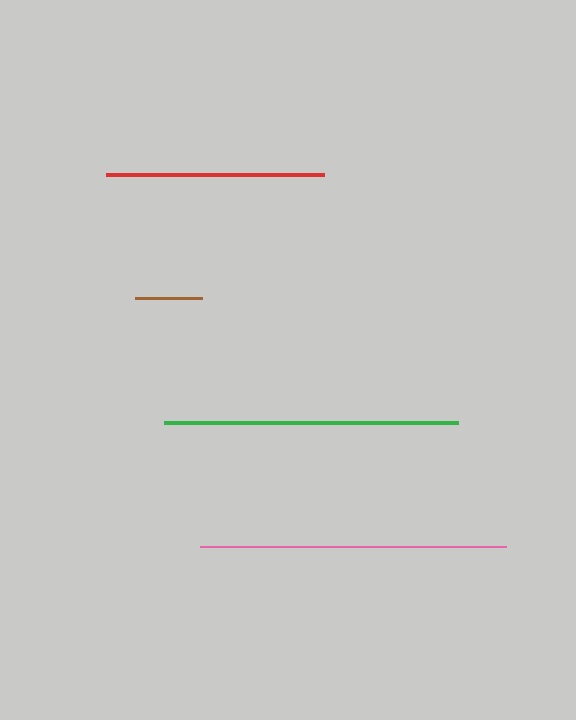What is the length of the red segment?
The red segment is approximately 218 pixels long.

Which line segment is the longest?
The pink line is the longest at approximately 306 pixels.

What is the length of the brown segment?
The brown segment is approximately 67 pixels long.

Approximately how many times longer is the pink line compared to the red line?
The pink line is approximately 1.4 times the length of the red line.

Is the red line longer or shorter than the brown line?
The red line is longer than the brown line.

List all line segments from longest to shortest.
From longest to shortest: pink, green, red, brown.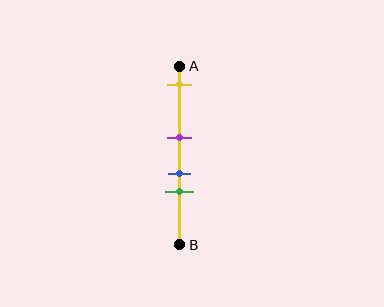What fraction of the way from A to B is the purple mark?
The purple mark is approximately 40% (0.4) of the way from A to B.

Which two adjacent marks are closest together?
The blue and green marks are the closest adjacent pair.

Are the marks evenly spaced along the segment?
No, the marks are not evenly spaced.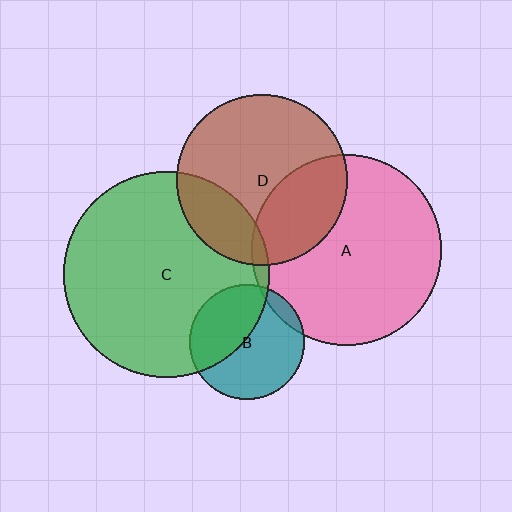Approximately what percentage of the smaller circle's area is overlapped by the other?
Approximately 30%.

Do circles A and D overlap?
Yes.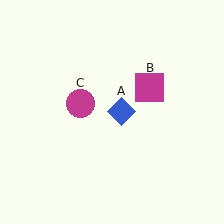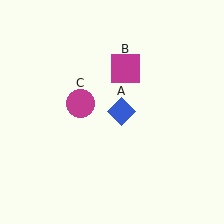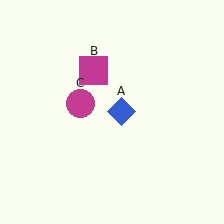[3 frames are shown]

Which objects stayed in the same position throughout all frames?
Blue diamond (object A) and magenta circle (object C) remained stationary.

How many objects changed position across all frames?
1 object changed position: magenta square (object B).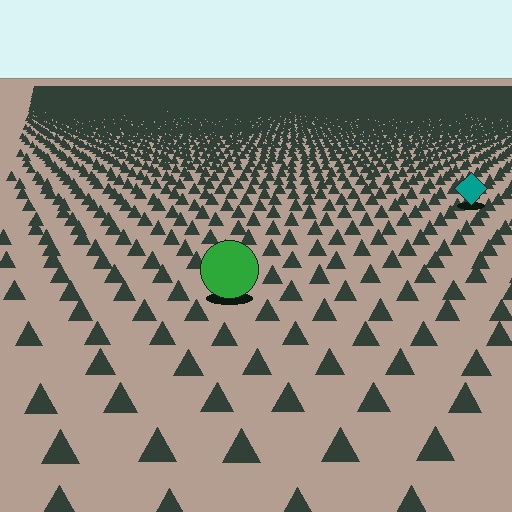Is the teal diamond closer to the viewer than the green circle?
No. The green circle is closer — you can tell from the texture gradient: the ground texture is coarser near it.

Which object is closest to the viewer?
The green circle is closest. The texture marks near it are larger and more spread out.